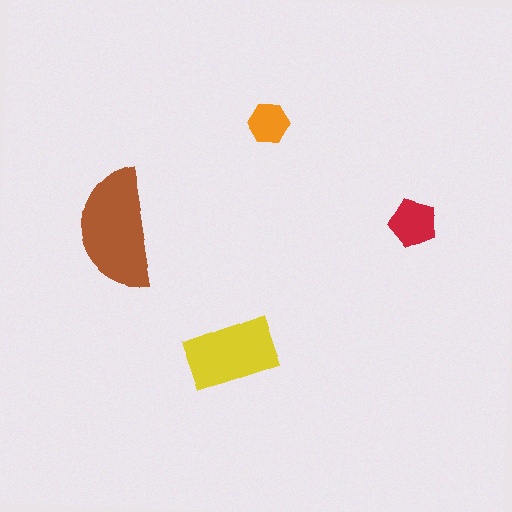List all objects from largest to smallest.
The brown semicircle, the yellow rectangle, the red pentagon, the orange hexagon.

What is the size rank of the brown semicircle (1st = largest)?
1st.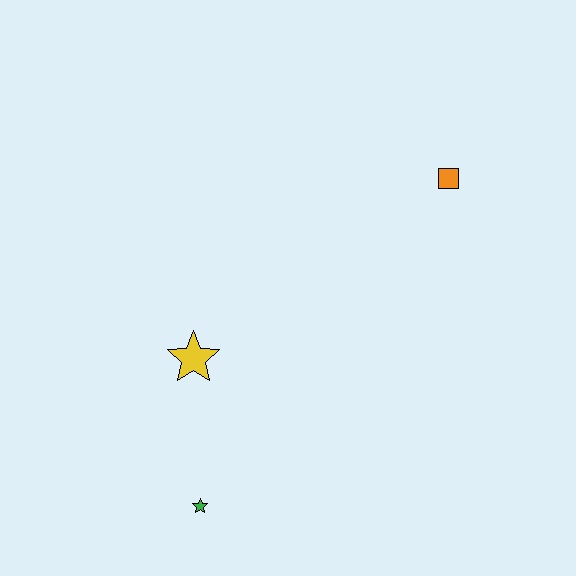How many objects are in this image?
There are 3 objects.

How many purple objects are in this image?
There are no purple objects.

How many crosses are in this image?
There are no crosses.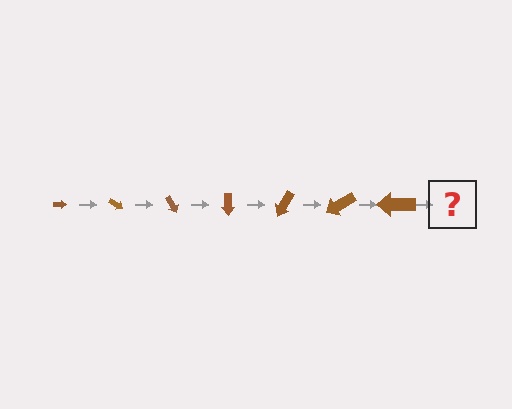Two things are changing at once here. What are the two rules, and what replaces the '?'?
The two rules are that the arrow grows larger each step and it rotates 30 degrees each step. The '?' should be an arrow, larger than the previous one and rotated 210 degrees from the start.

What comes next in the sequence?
The next element should be an arrow, larger than the previous one and rotated 210 degrees from the start.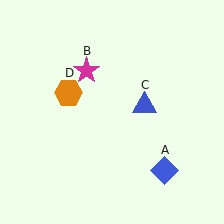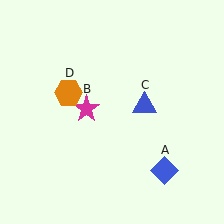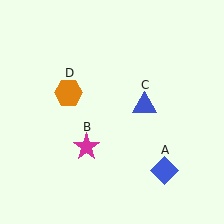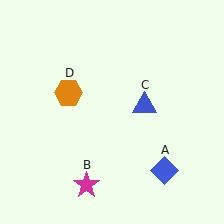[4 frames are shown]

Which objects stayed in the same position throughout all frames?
Blue diamond (object A) and blue triangle (object C) and orange hexagon (object D) remained stationary.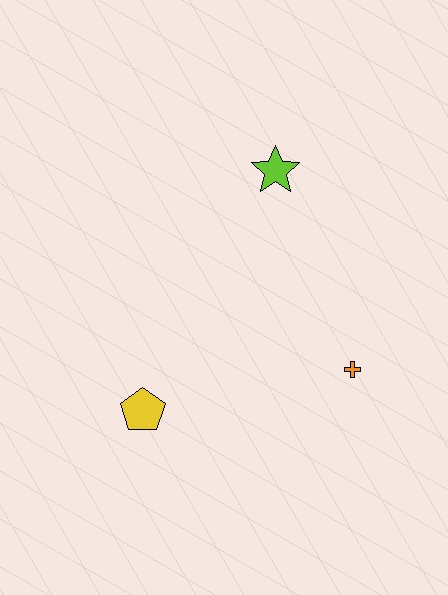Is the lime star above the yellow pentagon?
Yes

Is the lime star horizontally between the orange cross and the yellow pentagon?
Yes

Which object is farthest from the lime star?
The yellow pentagon is farthest from the lime star.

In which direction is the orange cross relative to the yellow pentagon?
The orange cross is to the right of the yellow pentagon.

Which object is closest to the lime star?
The orange cross is closest to the lime star.